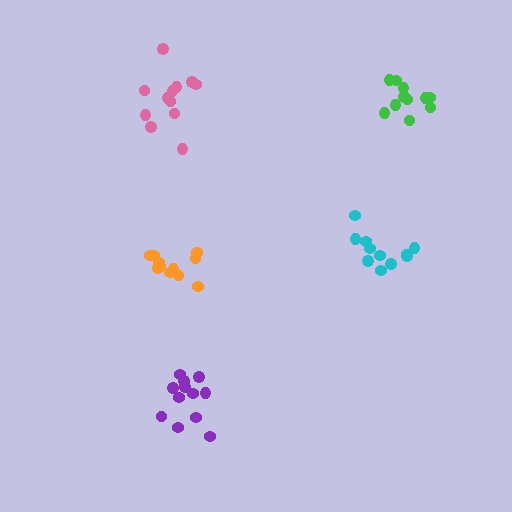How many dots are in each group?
Group 1: 12 dots, Group 2: 12 dots, Group 3: 11 dots, Group 4: 12 dots, Group 5: 11 dots (58 total).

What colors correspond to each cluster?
The clusters are colored: pink, orange, cyan, purple, green.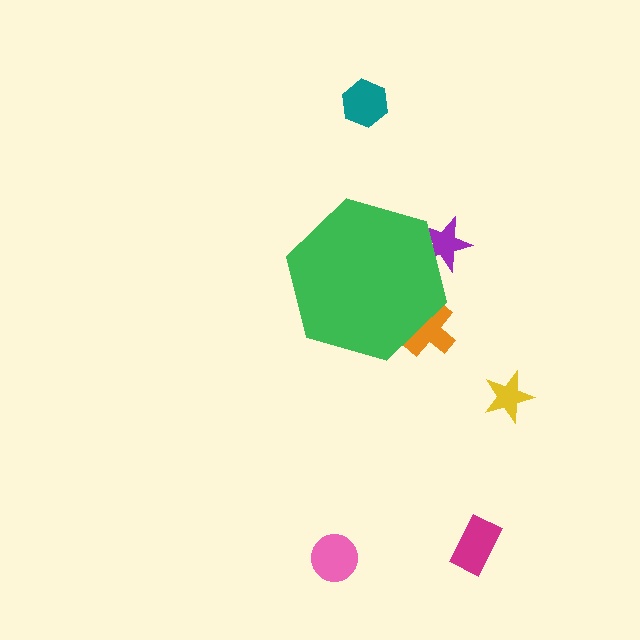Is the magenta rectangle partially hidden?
No, the magenta rectangle is fully visible.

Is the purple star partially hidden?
Yes, the purple star is partially hidden behind the green hexagon.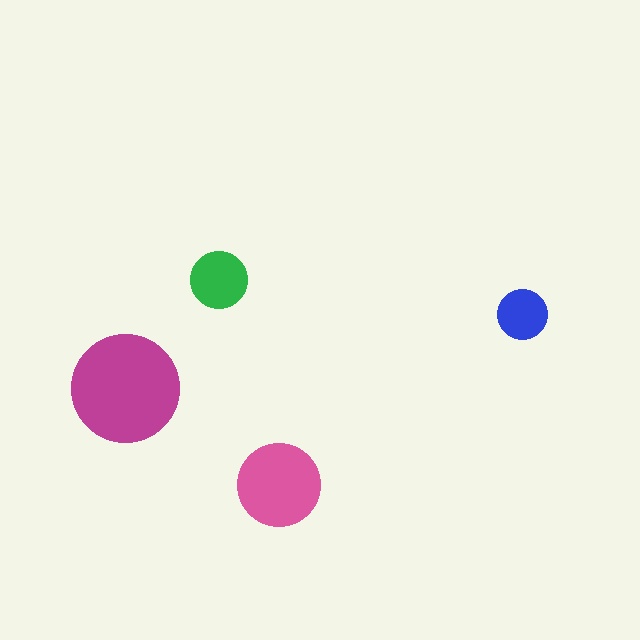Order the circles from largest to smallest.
the magenta one, the pink one, the green one, the blue one.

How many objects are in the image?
There are 4 objects in the image.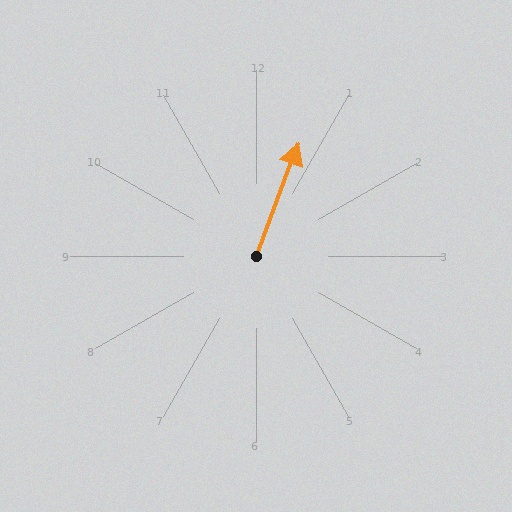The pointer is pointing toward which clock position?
Roughly 1 o'clock.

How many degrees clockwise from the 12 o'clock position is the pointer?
Approximately 21 degrees.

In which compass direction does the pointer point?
North.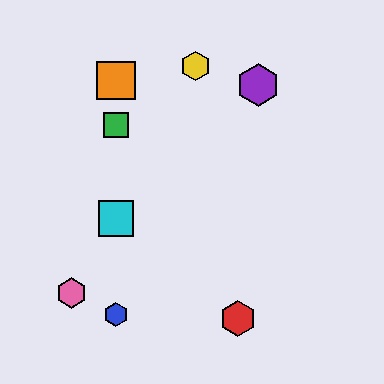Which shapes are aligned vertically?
The blue hexagon, the green square, the orange square, the cyan square are aligned vertically.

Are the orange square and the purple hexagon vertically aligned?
No, the orange square is at x≈116 and the purple hexagon is at x≈258.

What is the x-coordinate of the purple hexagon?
The purple hexagon is at x≈258.